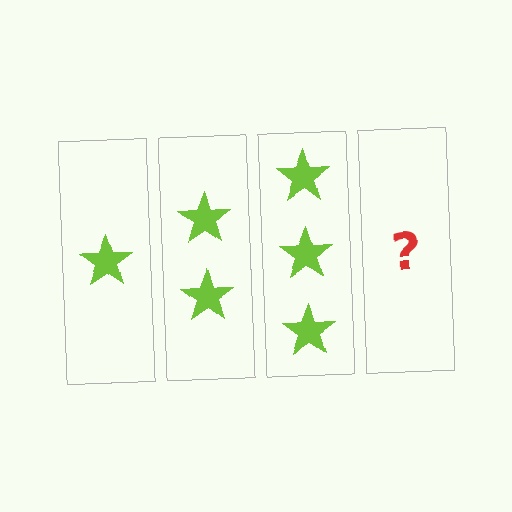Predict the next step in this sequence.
The next step is 4 stars.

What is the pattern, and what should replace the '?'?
The pattern is that each step adds one more star. The '?' should be 4 stars.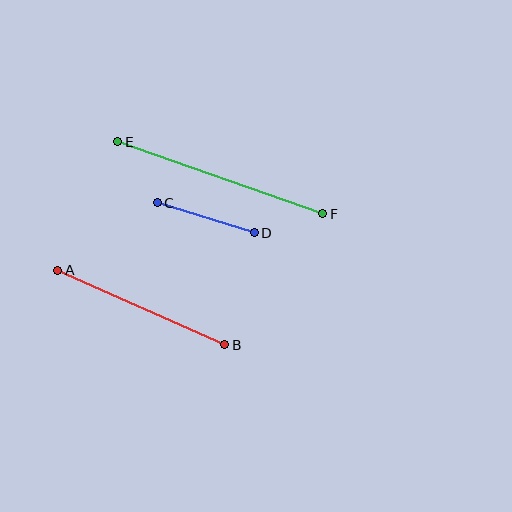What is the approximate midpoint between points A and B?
The midpoint is at approximately (141, 308) pixels.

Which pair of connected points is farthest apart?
Points E and F are farthest apart.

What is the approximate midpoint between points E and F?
The midpoint is at approximately (220, 178) pixels.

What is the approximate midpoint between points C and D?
The midpoint is at approximately (206, 218) pixels.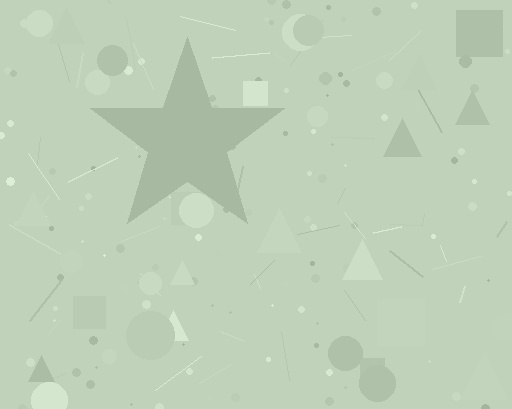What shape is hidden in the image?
A star is hidden in the image.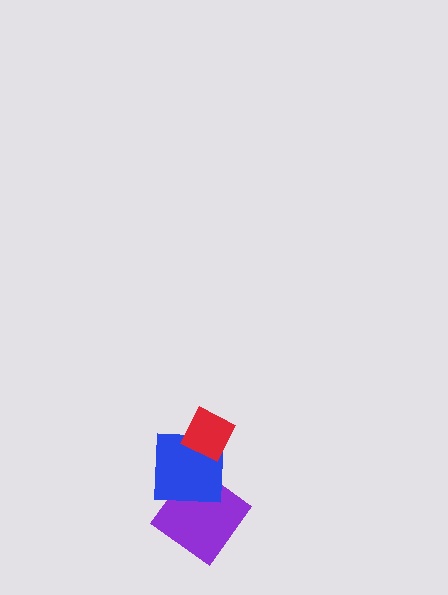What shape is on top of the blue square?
The red diamond is on top of the blue square.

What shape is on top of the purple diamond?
The blue square is on top of the purple diamond.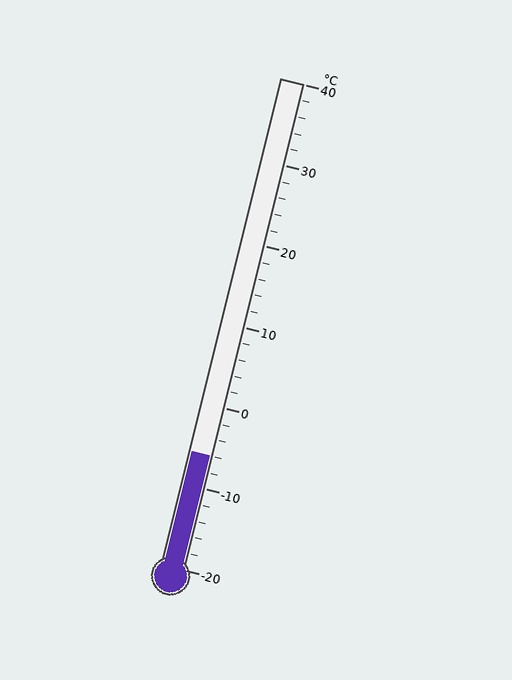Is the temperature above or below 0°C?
The temperature is below 0°C.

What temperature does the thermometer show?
The thermometer shows approximately -6°C.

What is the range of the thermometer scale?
The thermometer scale ranges from -20°C to 40°C.